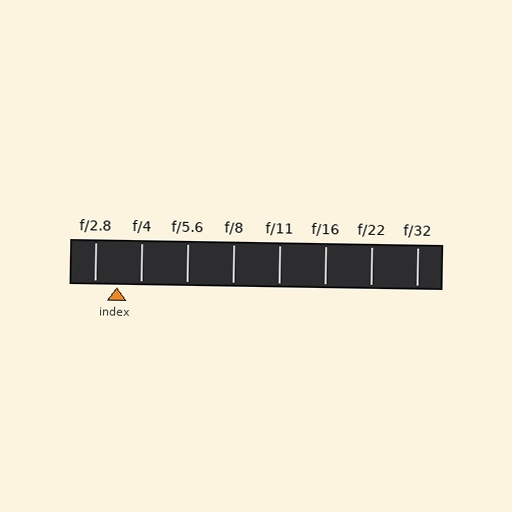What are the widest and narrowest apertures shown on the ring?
The widest aperture shown is f/2.8 and the narrowest is f/32.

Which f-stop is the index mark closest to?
The index mark is closest to f/2.8.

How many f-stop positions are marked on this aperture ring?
There are 8 f-stop positions marked.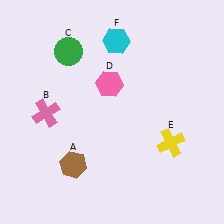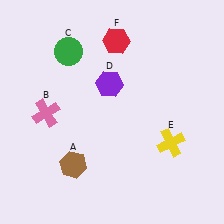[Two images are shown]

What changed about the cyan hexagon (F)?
In Image 1, F is cyan. In Image 2, it changed to red.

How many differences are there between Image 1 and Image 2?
There are 2 differences between the two images.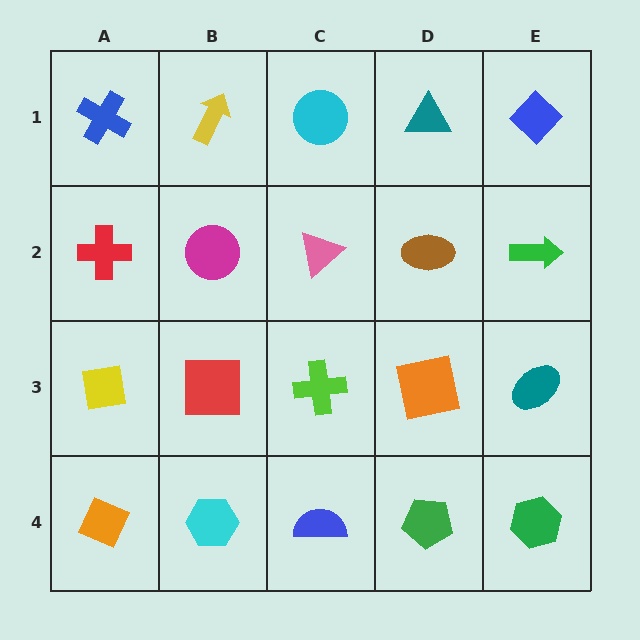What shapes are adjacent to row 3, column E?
A green arrow (row 2, column E), a green hexagon (row 4, column E), an orange square (row 3, column D).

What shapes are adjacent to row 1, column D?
A brown ellipse (row 2, column D), a cyan circle (row 1, column C), a blue diamond (row 1, column E).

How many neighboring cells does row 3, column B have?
4.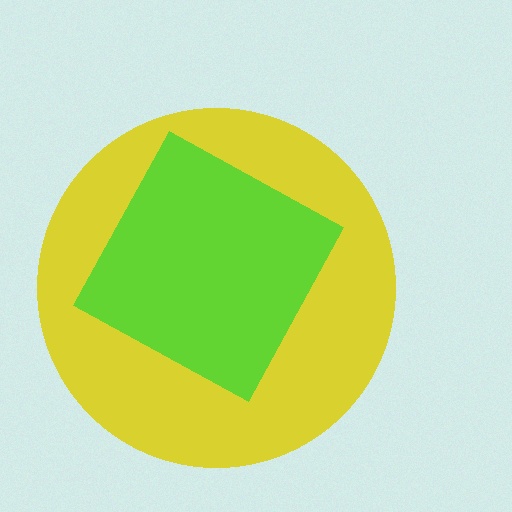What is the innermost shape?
The lime square.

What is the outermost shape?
The yellow circle.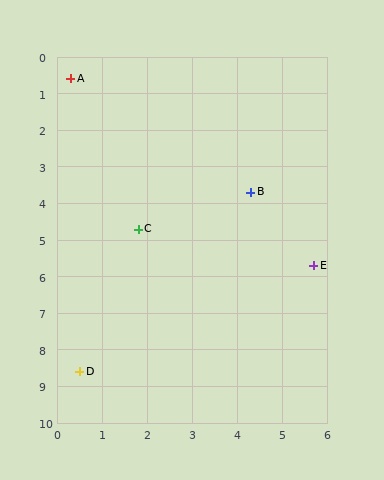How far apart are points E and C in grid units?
Points E and C are about 4.0 grid units apart.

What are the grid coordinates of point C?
Point C is at approximately (1.8, 4.7).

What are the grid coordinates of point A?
Point A is at approximately (0.3, 0.6).